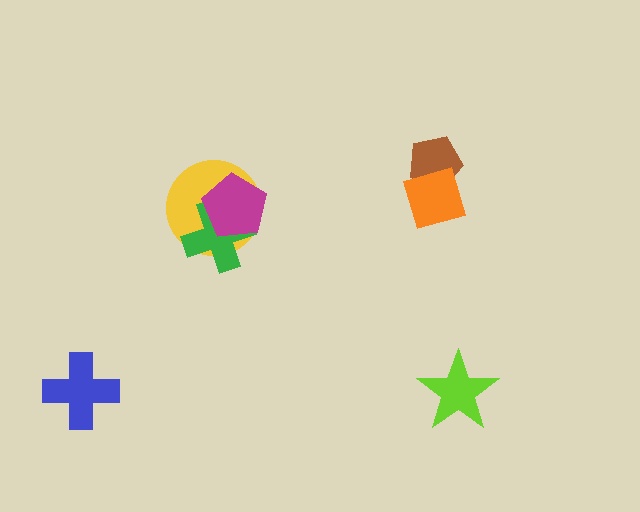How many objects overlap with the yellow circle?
2 objects overlap with the yellow circle.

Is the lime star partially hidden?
No, no other shape covers it.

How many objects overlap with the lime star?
0 objects overlap with the lime star.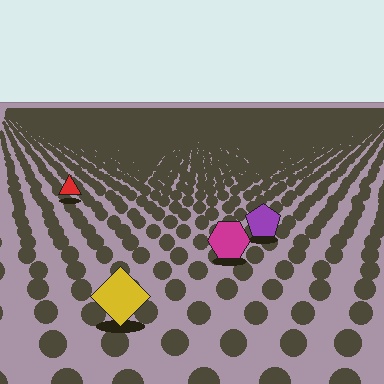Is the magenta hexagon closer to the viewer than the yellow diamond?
No. The yellow diamond is closer — you can tell from the texture gradient: the ground texture is coarser near it.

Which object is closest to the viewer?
The yellow diamond is closest. The texture marks near it are larger and more spread out.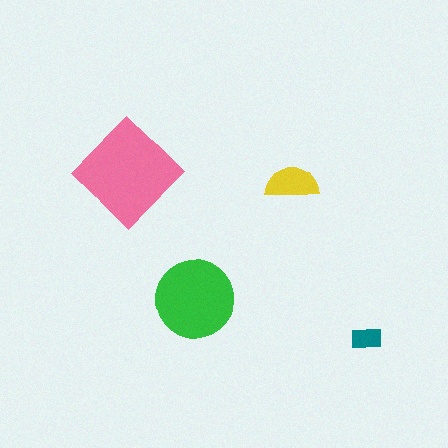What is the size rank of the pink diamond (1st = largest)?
1st.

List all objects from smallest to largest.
The teal rectangle, the yellow semicircle, the green circle, the pink diamond.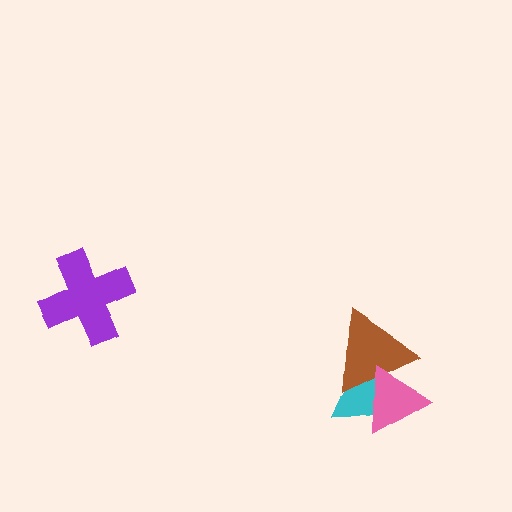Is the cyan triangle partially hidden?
Yes, it is partially covered by another shape.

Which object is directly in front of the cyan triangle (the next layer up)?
The brown triangle is directly in front of the cyan triangle.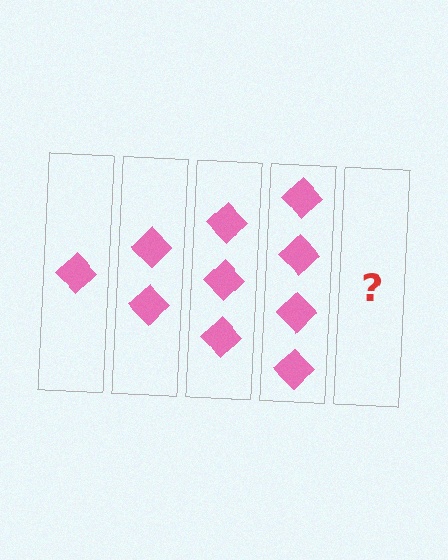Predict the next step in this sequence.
The next step is 5 diamonds.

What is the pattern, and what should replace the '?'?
The pattern is that each step adds one more diamond. The '?' should be 5 diamonds.